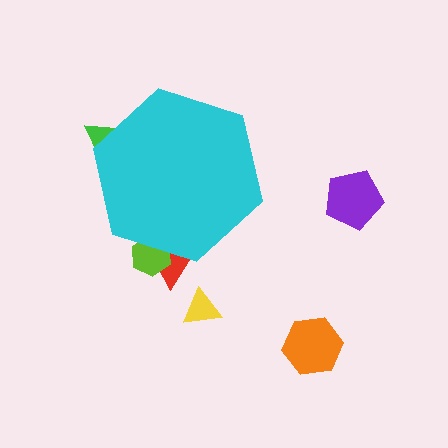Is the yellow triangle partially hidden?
No, the yellow triangle is fully visible.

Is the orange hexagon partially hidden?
No, the orange hexagon is fully visible.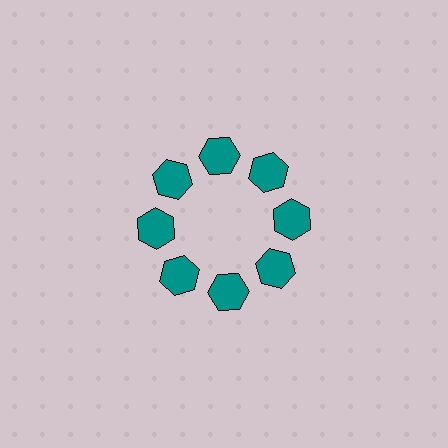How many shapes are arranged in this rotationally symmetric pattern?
There are 8 shapes, arranged in 8 groups of 1.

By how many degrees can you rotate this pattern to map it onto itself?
The pattern maps onto itself every 45 degrees of rotation.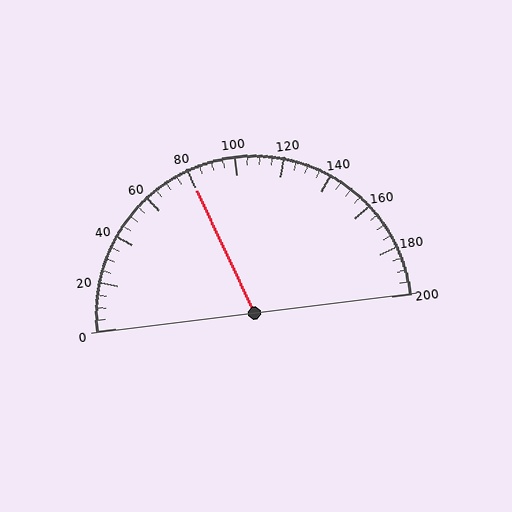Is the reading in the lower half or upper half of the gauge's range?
The reading is in the lower half of the range (0 to 200).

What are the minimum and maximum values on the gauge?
The gauge ranges from 0 to 200.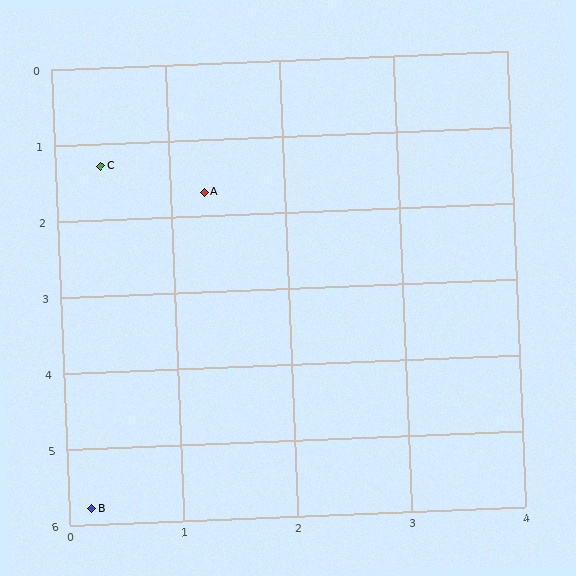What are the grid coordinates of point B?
Point B is at approximately (0.2, 5.8).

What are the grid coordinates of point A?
Point A is at approximately (1.3, 1.7).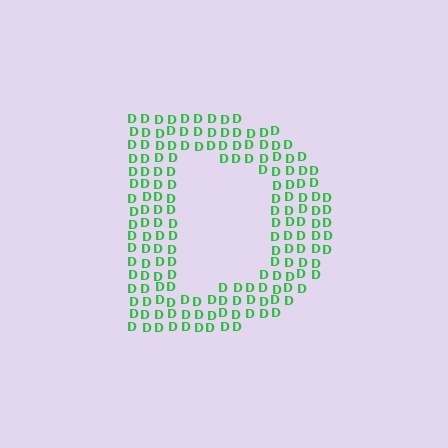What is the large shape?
The large shape is the letter D.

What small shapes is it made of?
It is made of small letter D's.